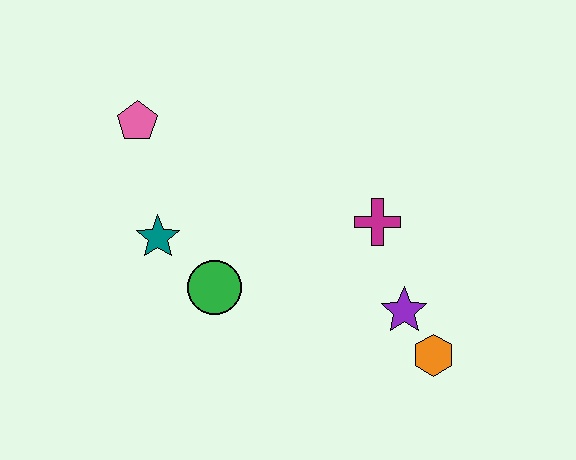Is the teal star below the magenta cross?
Yes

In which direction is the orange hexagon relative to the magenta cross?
The orange hexagon is below the magenta cross.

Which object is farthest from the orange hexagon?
The pink pentagon is farthest from the orange hexagon.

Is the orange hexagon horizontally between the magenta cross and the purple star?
No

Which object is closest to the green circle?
The teal star is closest to the green circle.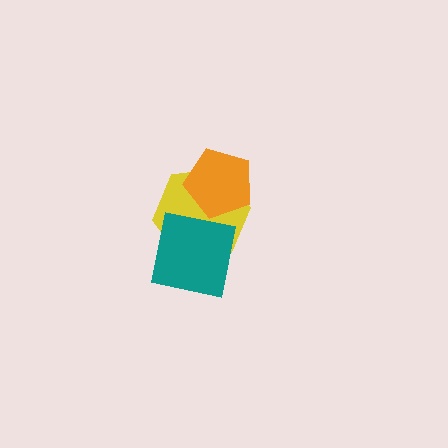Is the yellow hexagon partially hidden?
Yes, it is partially covered by another shape.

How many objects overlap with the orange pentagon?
1 object overlaps with the orange pentagon.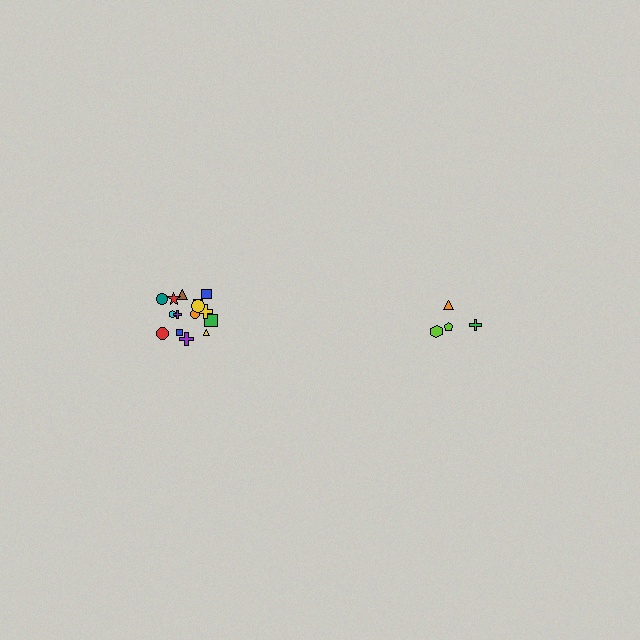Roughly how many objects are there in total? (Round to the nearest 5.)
Roughly 20 objects in total.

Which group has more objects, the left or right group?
The left group.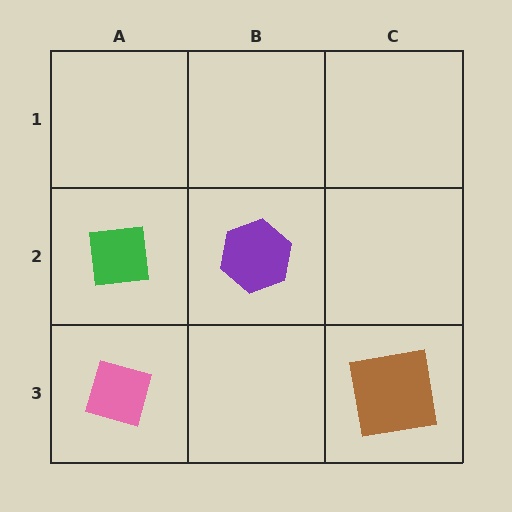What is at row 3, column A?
A pink diamond.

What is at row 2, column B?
A purple hexagon.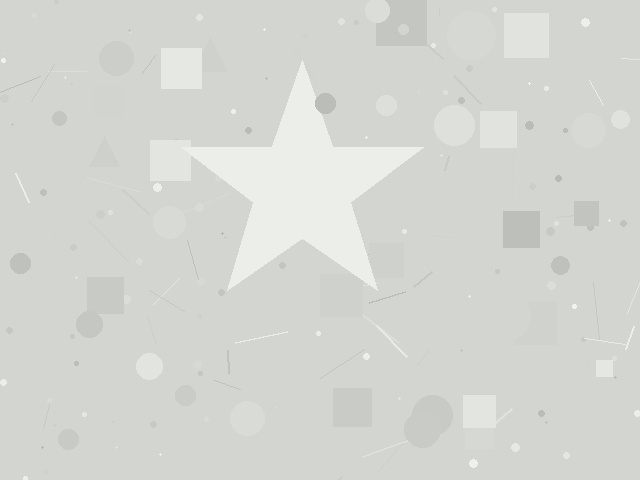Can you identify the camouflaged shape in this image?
The camouflaged shape is a star.